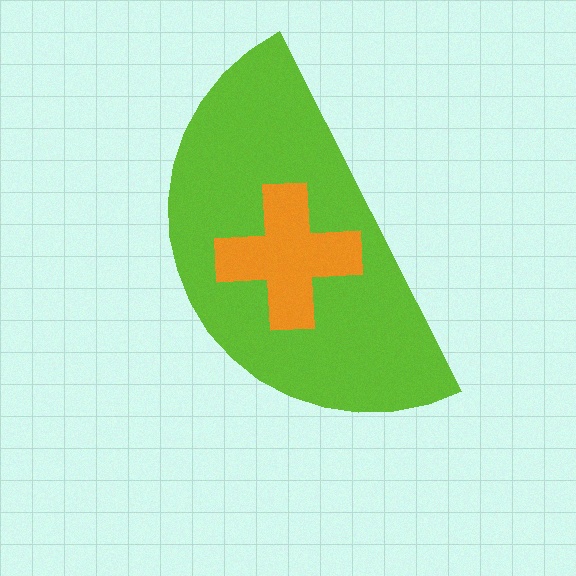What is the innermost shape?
The orange cross.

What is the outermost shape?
The lime semicircle.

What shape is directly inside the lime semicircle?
The orange cross.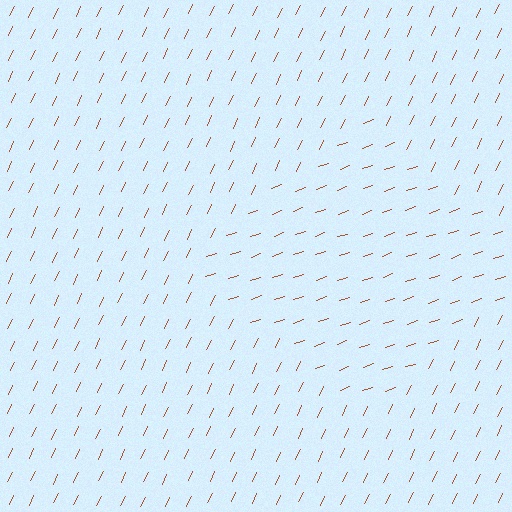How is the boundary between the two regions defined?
The boundary is defined purely by a change in line orientation (approximately 45 degrees difference). All lines are the same color and thickness.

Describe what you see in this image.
The image is filled with small brown line segments. A diamond region in the image has lines oriented differently from the surrounding lines, creating a visible texture boundary.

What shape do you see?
I see a diamond.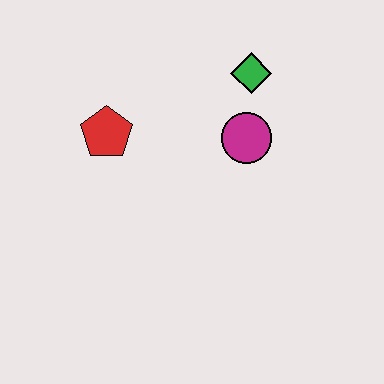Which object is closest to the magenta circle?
The green diamond is closest to the magenta circle.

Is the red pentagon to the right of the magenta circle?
No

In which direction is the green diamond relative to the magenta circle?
The green diamond is above the magenta circle.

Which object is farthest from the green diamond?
The red pentagon is farthest from the green diamond.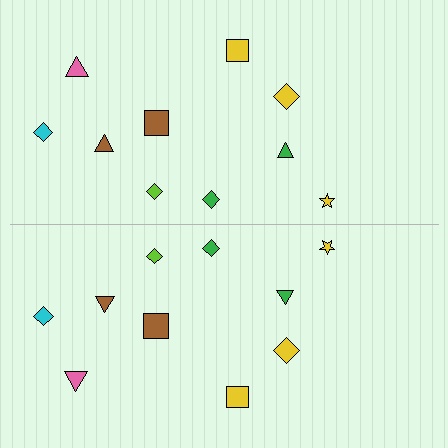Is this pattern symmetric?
Yes, this pattern has bilateral (reflection) symmetry.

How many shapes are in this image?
There are 20 shapes in this image.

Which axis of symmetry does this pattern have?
The pattern has a horizontal axis of symmetry running through the center of the image.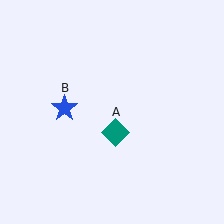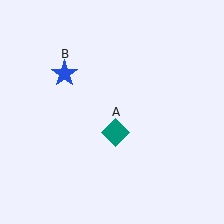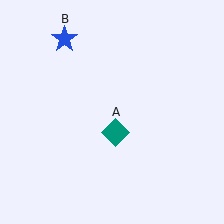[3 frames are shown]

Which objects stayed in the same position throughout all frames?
Teal diamond (object A) remained stationary.